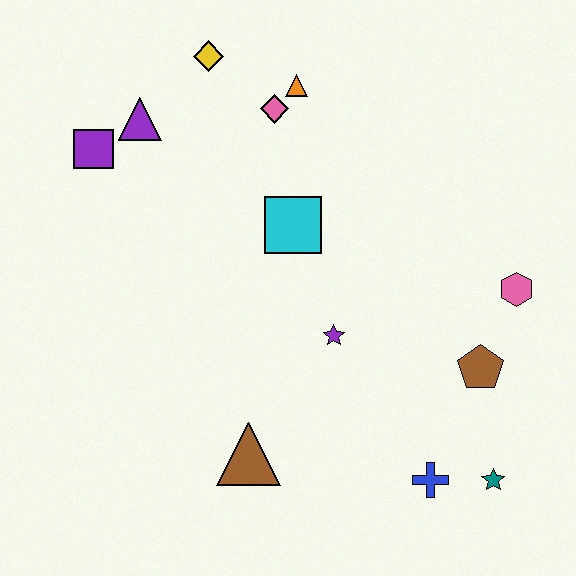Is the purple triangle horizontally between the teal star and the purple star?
No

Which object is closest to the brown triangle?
The purple star is closest to the brown triangle.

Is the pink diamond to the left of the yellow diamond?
No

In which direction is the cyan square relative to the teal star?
The cyan square is above the teal star.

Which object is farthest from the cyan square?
The teal star is farthest from the cyan square.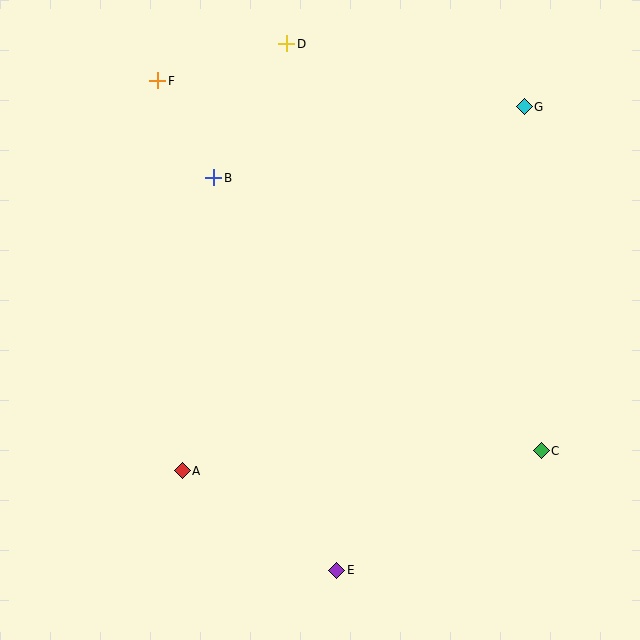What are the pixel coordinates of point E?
Point E is at (337, 570).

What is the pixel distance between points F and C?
The distance between F and C is 533 pixels.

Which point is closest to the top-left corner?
Point F is closest to the top-left corner.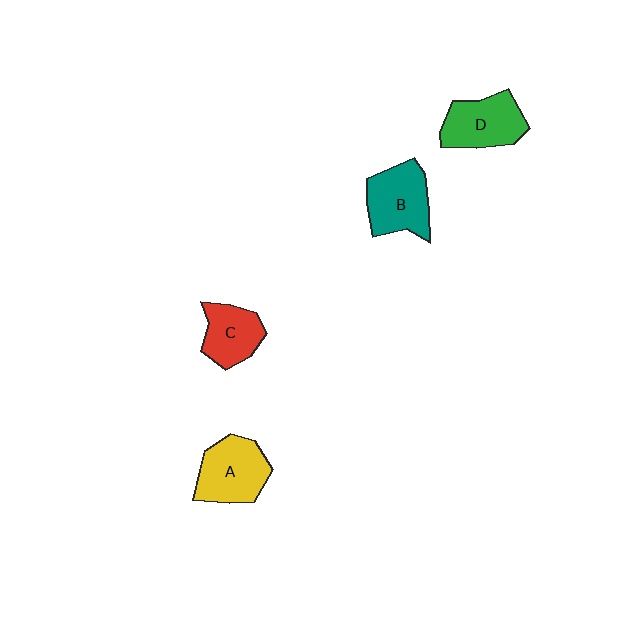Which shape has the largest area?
Shape A (yellow).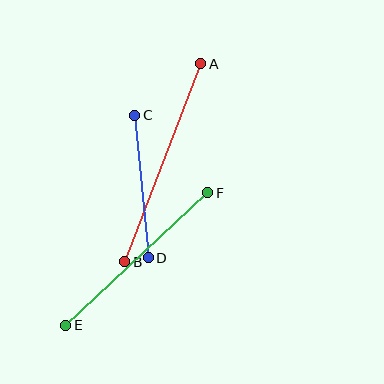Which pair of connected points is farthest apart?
Points A and B are farthest apart.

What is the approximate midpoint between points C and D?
The midpoint is at approximately (141, 187) pixels.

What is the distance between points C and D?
The distance is approximately 143 pixels.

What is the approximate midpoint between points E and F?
The midpoint is at approximately (137, 259) pixels.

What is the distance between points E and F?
The distance is approximately 195 pixels.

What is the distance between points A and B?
The distance is approximately 212 pixels.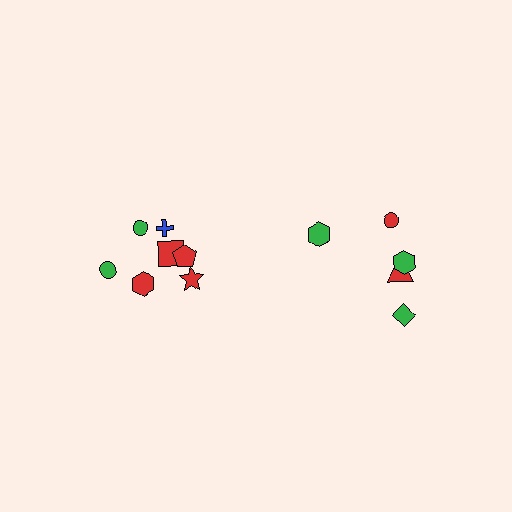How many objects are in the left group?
There are 7 objects.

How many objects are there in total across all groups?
There are 12 objects.